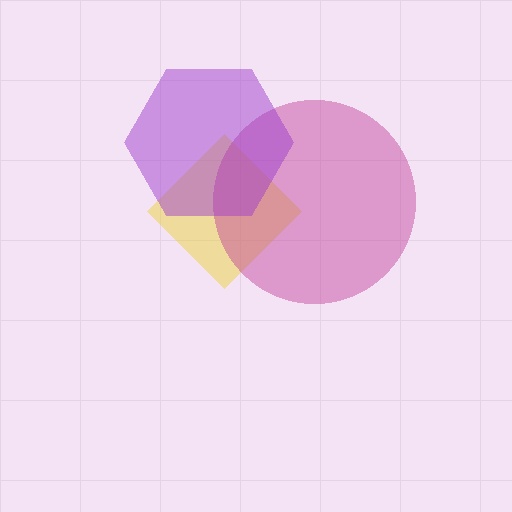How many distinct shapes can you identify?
There are 3 distinct shapes: a yellow diamond, a magenta circle, a purple hexagon.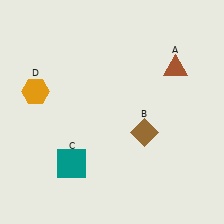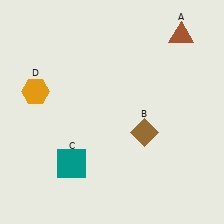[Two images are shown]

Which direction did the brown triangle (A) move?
The brown triangle (A) moved up.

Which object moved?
The brown triangle (A) moved up.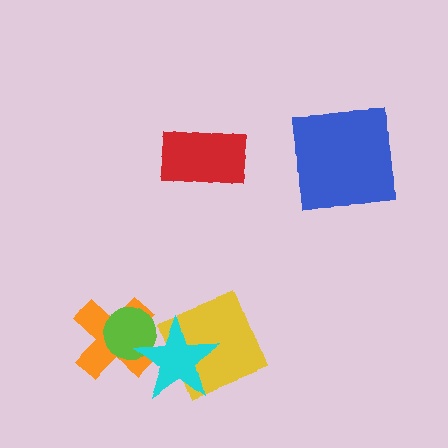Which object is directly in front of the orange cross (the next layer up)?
The lime circle is directly in front of the orange cross.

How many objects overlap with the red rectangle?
0 objects overlap with the red rectangle.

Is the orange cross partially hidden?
Yes, it is partially covered by another shape.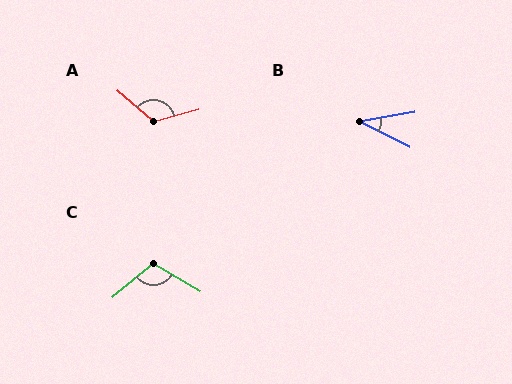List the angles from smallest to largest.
B (37°), C (109°), A (124°).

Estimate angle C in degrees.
Approximately 109 degrees.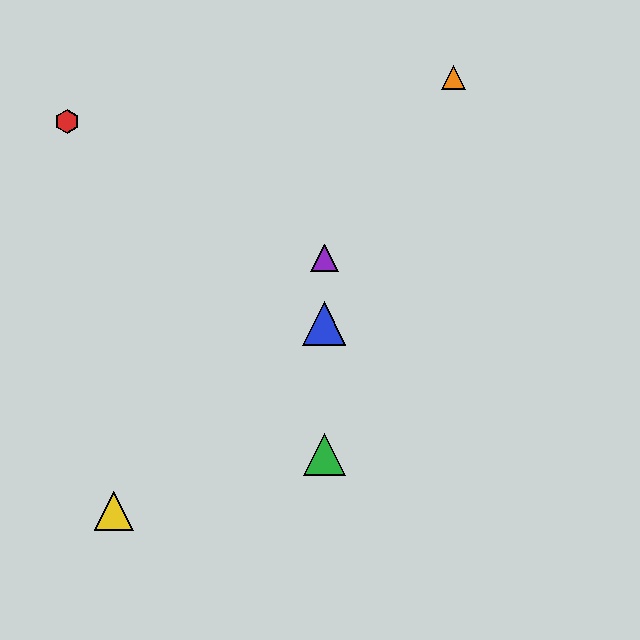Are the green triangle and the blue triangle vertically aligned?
Yes, both are at x≈324.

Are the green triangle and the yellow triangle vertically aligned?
No, the green triangle is at x≈324 and the yellow triangle is at x≈114.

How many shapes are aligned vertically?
3 shapes (the blue triangle, the green triangle, the purple triangle) are aligned vertically.